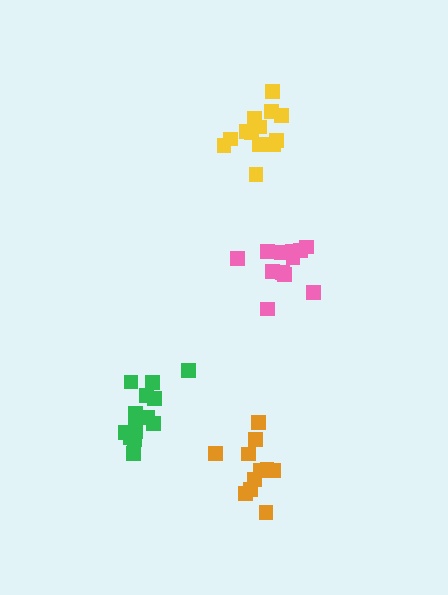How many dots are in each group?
Group 1: 11 dots, Group 2: 14 dots, Group 3: 13 dots, Group 4: 12 dots (50 total).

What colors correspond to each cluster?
The clusters are colored: orange, green, yellow, pink.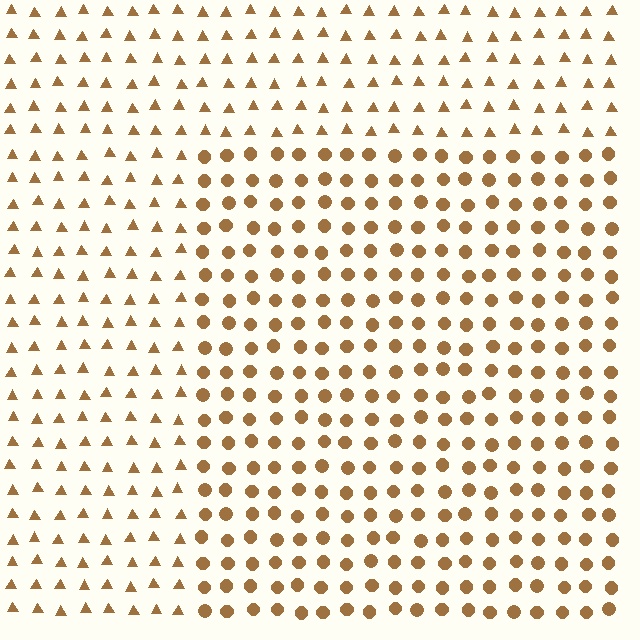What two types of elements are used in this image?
The image uses circles inside the rectangle region and triangles outside it.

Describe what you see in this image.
The image is filled with small brown elements arranged in a uniform grid. A rectangle-shaped region contains circles, while the surrounding area contains triangles. The boundary is defined purely by the change in element shape.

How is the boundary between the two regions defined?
The boundary is defined by a change in element shape: circles inside vs. triangles outside. All elements share the same color and spacing.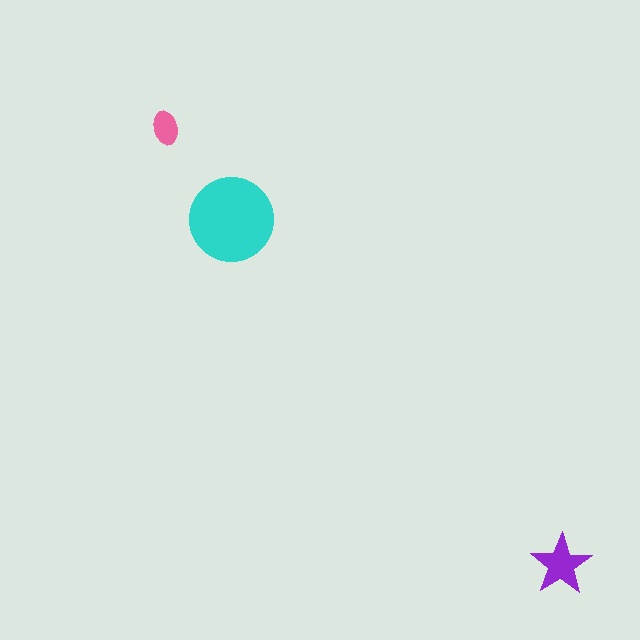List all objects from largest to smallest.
The cyan circle, the purple star, the pink ellipse.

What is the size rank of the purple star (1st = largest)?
2nd.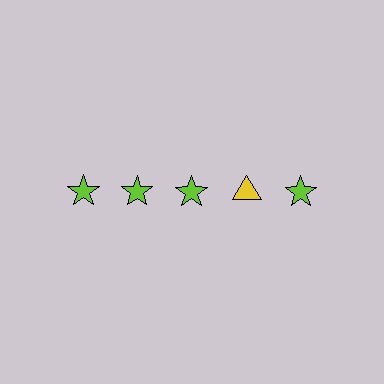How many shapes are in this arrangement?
There are 5 shapes arranged in a grid pattern.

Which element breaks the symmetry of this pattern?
The yellow triangle in the top row, second from right column breaks the symmetry. All other shapes are lime stars.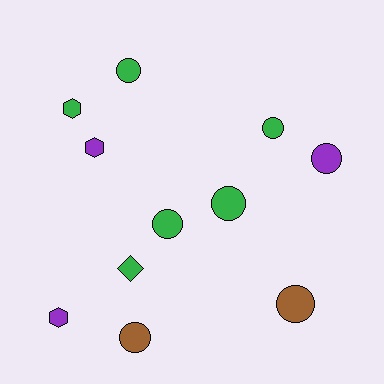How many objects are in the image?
There are 11 objects.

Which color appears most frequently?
Green, with 6 objects.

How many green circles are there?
There are 4 green circles.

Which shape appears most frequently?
Circle, with 7 objects.